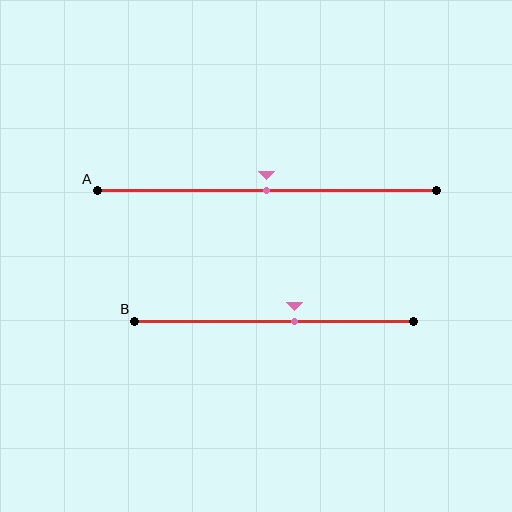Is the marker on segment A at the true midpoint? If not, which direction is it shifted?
Yes, the marker on segment A is at the true midpoint.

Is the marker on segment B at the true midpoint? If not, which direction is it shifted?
No, the marker on segment B is shifted to the right by about 7% of the segment length.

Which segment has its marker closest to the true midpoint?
Segment A has its marker closest to the true midpoint.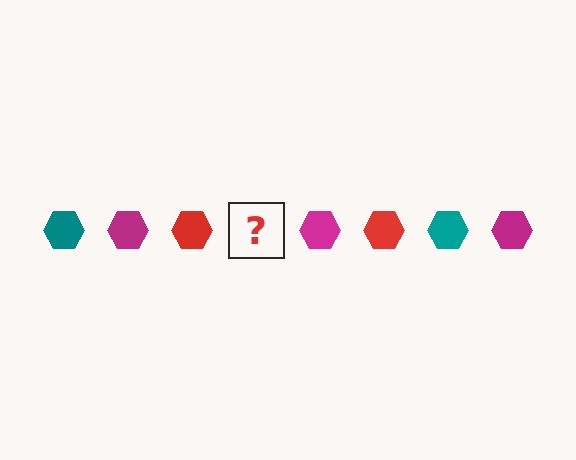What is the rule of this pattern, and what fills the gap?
The rule is that the pattern cycles through teal, magenta, red hexagons. The gap should be filled with a teal hexagon.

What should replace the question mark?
The question mark should be replaced with a teal hexagon.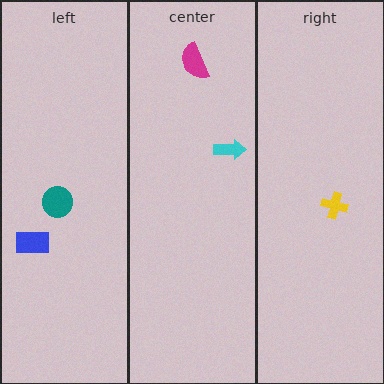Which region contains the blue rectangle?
The left region.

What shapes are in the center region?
The magenta semicircle, the cyan arrow.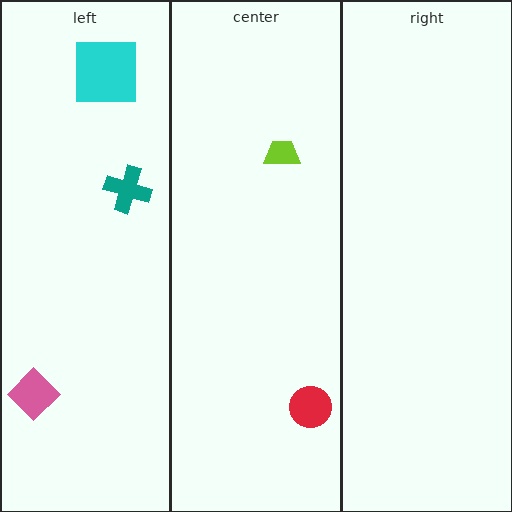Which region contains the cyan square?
The left region.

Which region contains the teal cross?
The left region.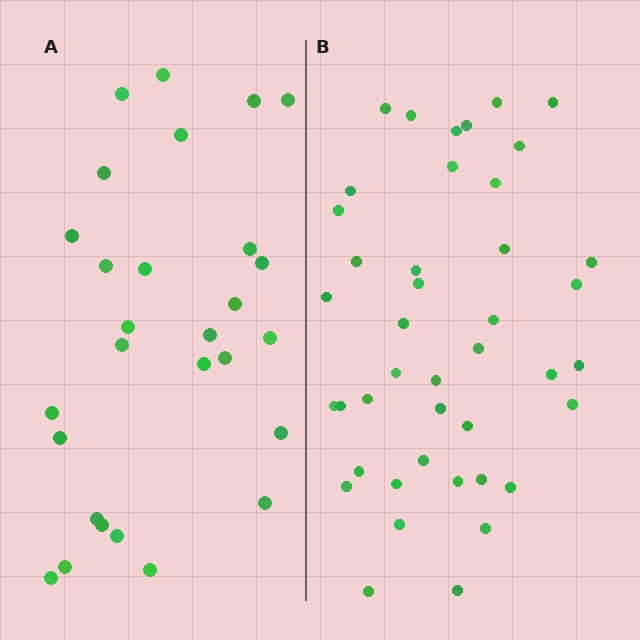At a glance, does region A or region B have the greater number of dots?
Region B (the right region) has more dots.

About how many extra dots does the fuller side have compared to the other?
Region B has approximately 15 more dots than region A.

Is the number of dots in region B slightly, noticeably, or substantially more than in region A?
Region B has substantially more. The ratio is roughly 1.5 to 1.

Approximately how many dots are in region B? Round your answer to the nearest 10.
About 40 dots. (The exact count is 42, which rounds to 40.)